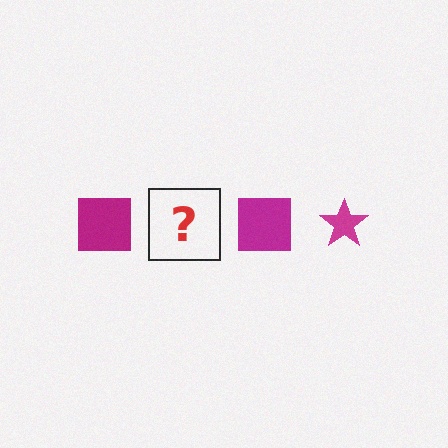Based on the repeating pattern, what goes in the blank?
The blank should be a magenta star.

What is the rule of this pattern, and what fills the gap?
The rule is that the pattern cycles through square, star shapes in magenta. The gap should be filled with a magenta star.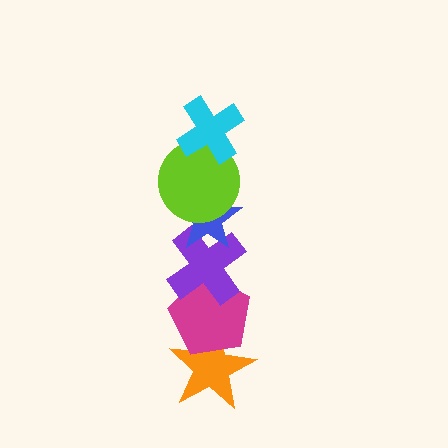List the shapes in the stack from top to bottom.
From top to bottom: the cyan cross, the lime circle, the blue star, the purple cross, the magenta pentagon, the orange star.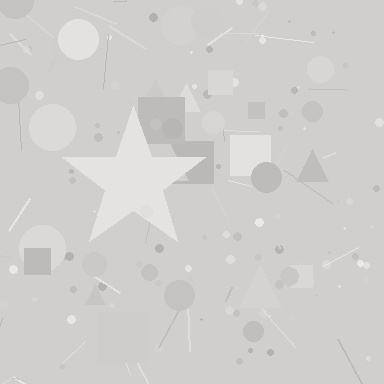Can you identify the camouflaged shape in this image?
The camouflaged shape is a star.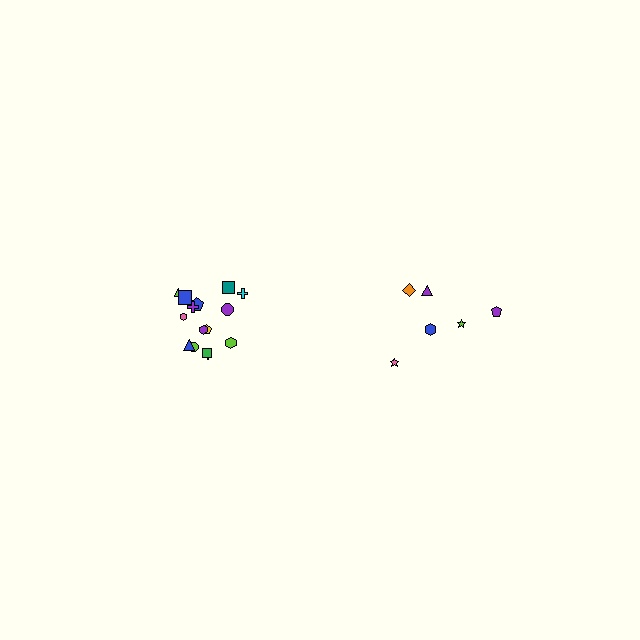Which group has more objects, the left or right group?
The left group.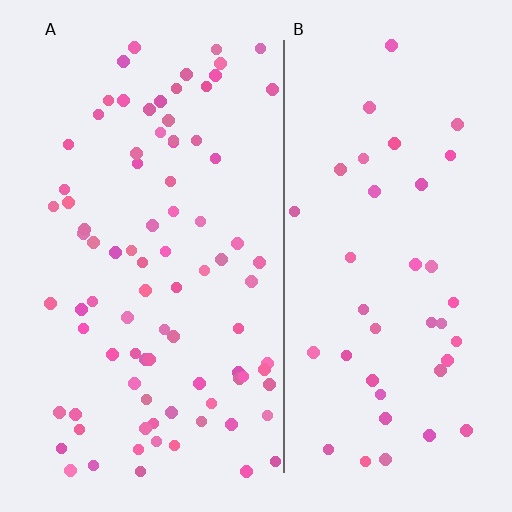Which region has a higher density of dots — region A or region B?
A (the left).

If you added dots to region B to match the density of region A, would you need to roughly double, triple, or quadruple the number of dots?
Approximately double.